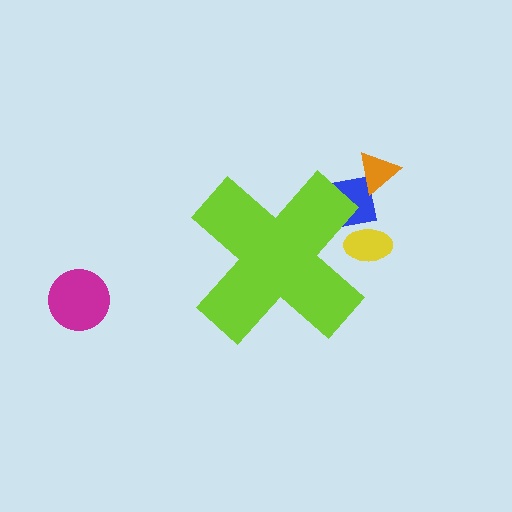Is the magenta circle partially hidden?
No, the magenta circle is fully visible.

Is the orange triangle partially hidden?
No, the orange triangle is fully visible.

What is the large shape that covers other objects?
A lime cross.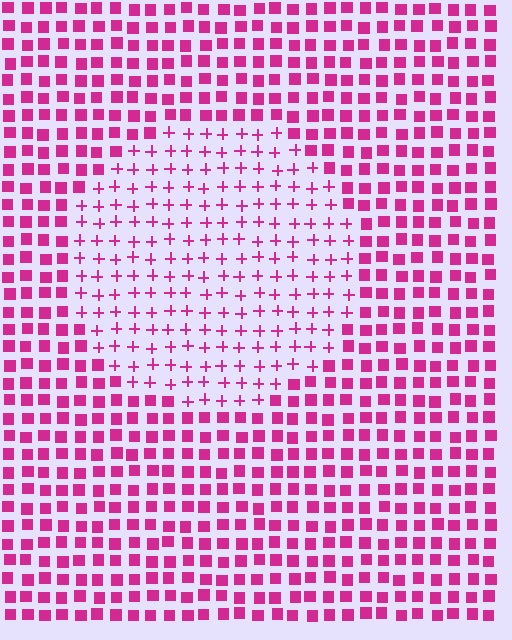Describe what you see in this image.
The image is filled with small magenta elements arranged in a uniform grid. A circle-shaped region contains plus signs, while the surrounding area contains squares. The boundary is defined purely by the change in element shape.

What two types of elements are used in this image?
The image uses plus signs inside the circle region and squares outside it.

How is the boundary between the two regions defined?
The boundary is defined by a change in element shape: plus signs inside vs. squares outside. All elements share the same color and spacing.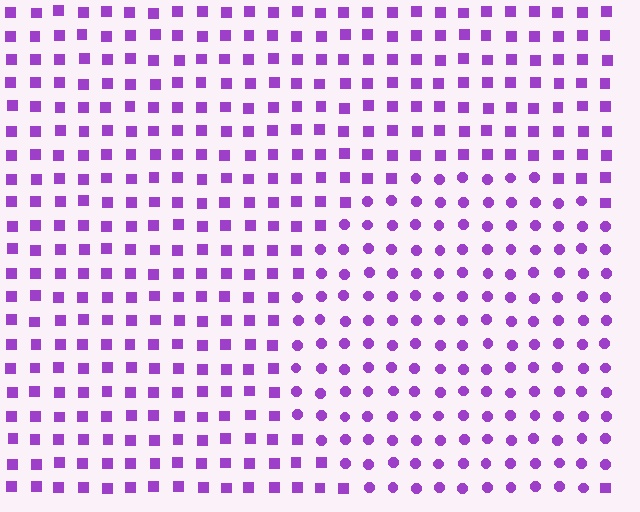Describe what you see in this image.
The image is filled with small purple elements arranged in a uniform grid. A circle-shaped region contains circles, while the surrounding area contains squares. The boundary is defined purely by the change in element shape.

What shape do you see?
I see a circle.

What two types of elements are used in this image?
The image uses circles inside the circle region and squares outside it.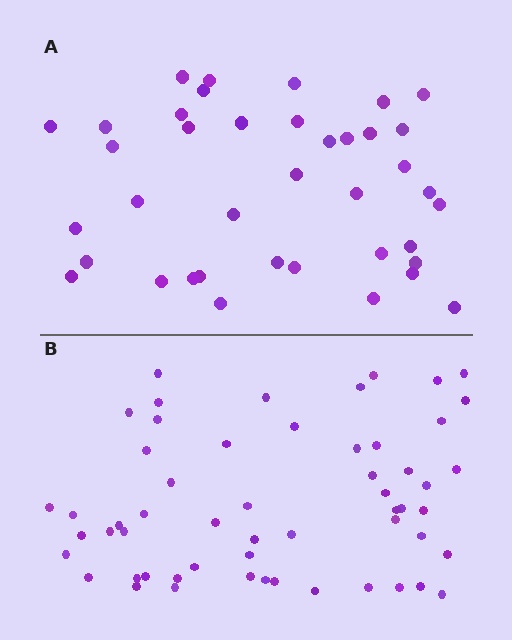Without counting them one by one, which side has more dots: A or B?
Region B (the bottom region) has more dots.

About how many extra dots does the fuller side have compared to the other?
Region B has approximately 15 more dots than region A.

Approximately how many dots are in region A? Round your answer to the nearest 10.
About 40 dots. (The exact count is 39, which rounds to 40.)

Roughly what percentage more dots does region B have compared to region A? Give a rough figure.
About 45% more.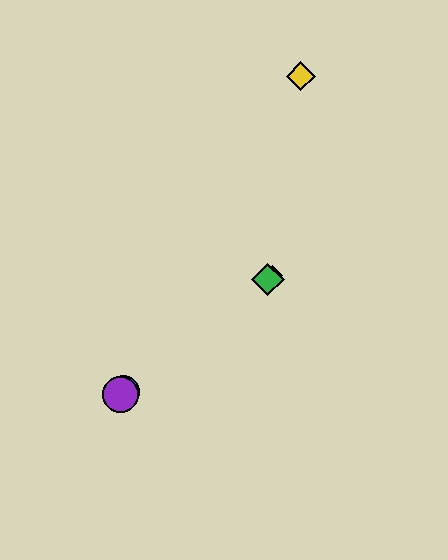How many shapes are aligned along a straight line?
4 shapes (the red diamond, the blue circle, the green diamond, the purple circle) are aligned along a straight line.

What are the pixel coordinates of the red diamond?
The red diamond is at (273, 276).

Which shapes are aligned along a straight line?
The red diamond, the blue circle, the green diamond, the purple circle are aligned along a straight line.